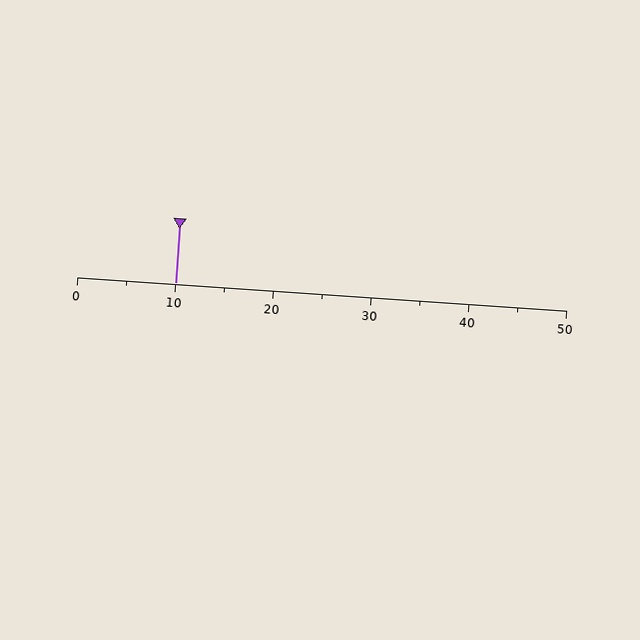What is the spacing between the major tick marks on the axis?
The major ticks are spaced 10 apart.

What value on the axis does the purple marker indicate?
The marker indicates approximately 10.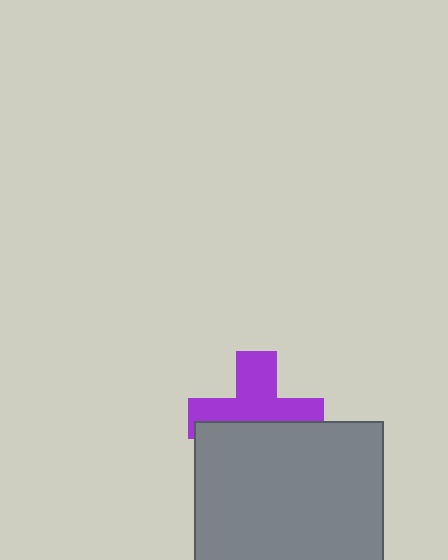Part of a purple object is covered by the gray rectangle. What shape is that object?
It is a cross.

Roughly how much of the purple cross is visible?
About half of it is visible (roughly 55%).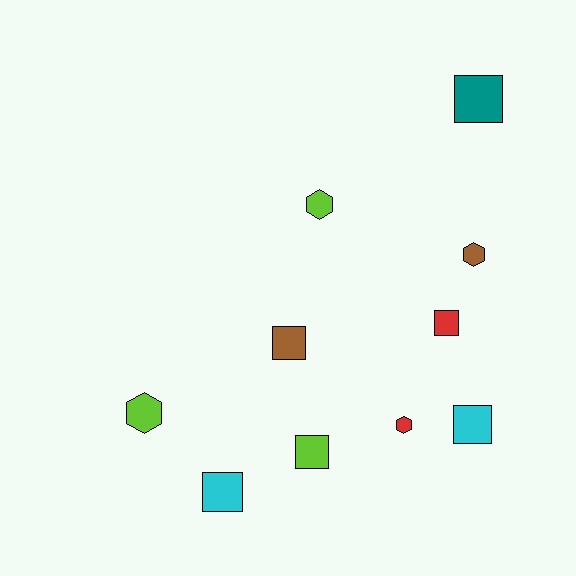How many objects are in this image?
There are 10 objects.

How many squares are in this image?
There are 6 squares.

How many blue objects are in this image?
There are no blue objects.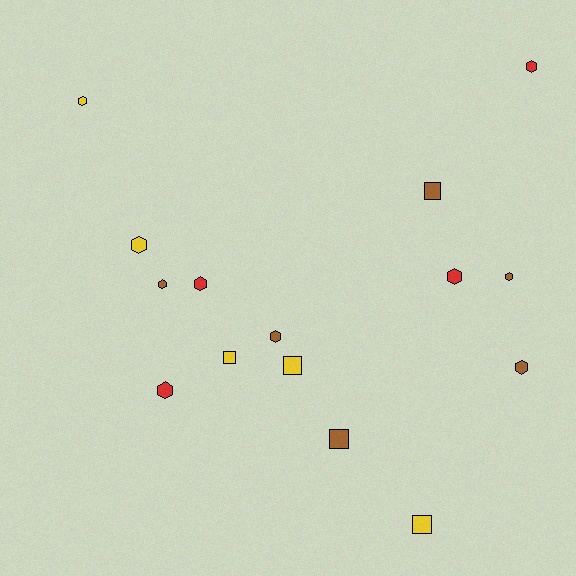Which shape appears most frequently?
Hexagon, with 10 objects.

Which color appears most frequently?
Brown, with 6 objects.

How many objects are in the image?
There are 15 objects.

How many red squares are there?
There are no red squares.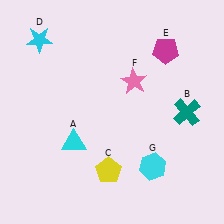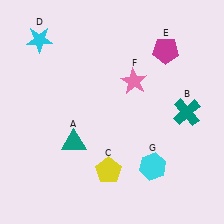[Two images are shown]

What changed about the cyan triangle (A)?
In Image 1, A is cyan. In Image 2, it changed to teal.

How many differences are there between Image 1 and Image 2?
There is 1 difference between the two images.